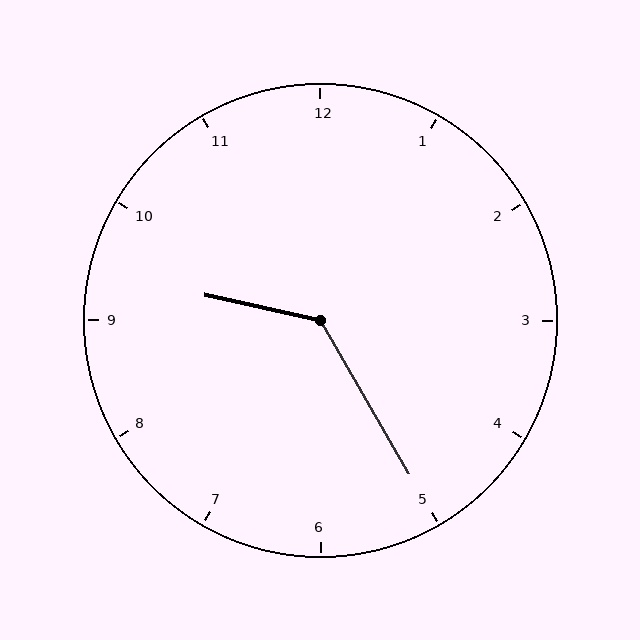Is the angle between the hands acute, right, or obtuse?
It is obtuse.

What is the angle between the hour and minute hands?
Approximately 132 degrees.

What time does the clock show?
9:25.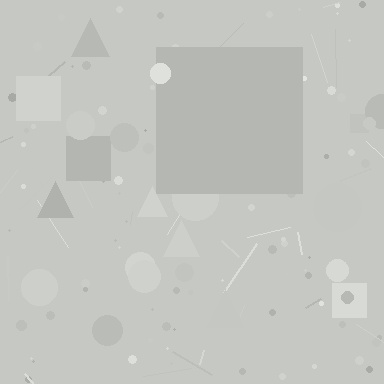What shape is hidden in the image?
A square is hidden in the image.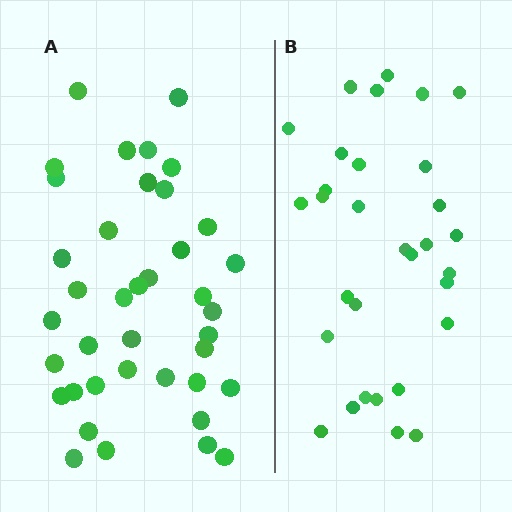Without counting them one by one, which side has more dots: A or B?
Region A (the left region) has more dots.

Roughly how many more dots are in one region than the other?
Region A has roughly 8 or so more dots than region B.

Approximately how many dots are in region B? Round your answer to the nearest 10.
About 30 dots. (The exact count is 31, which rounds to 30.)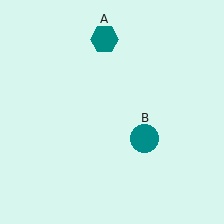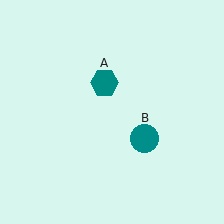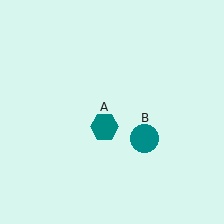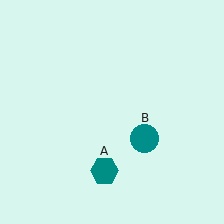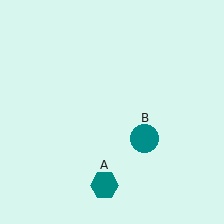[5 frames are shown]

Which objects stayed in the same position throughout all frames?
Teal circle (object B) remained stationary.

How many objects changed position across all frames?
1 object changed position: teal hexagon (object A).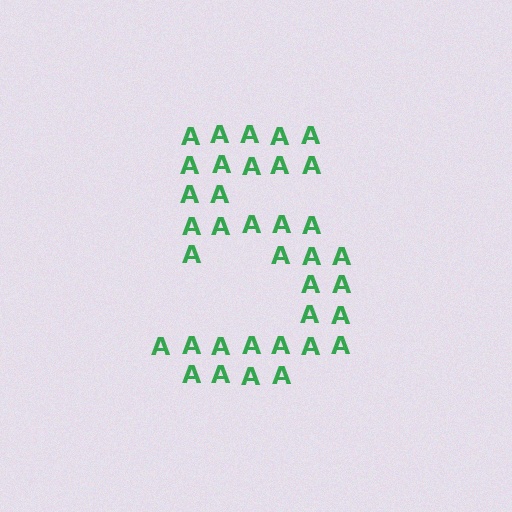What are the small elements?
The small elements are letter A's.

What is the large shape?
The large shape is the digit 5.